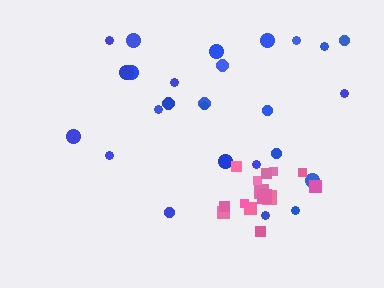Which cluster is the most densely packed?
Pink.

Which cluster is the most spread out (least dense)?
Blue.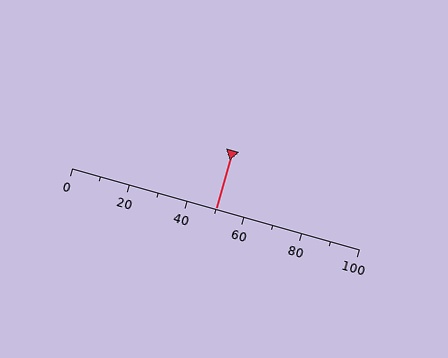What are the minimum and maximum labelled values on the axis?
The axis runs from 0 to 100.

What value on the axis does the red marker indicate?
The marker indicates approximately 50.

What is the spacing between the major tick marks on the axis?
The major ticks are spaced 20 apart.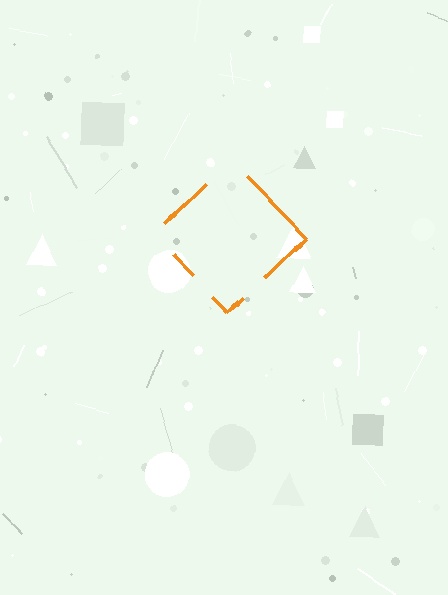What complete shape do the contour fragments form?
The contour fragments form a diamond.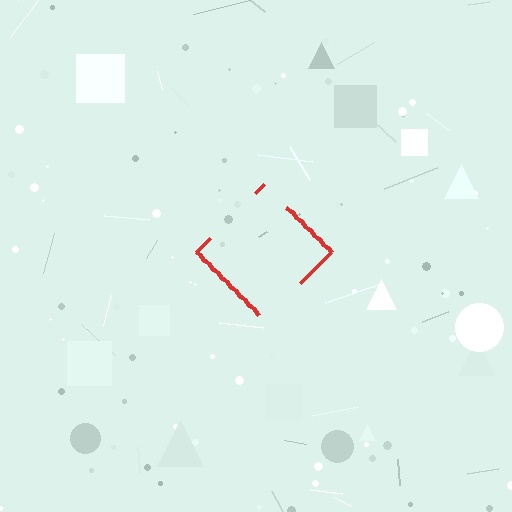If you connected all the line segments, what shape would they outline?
They would outline a diamond.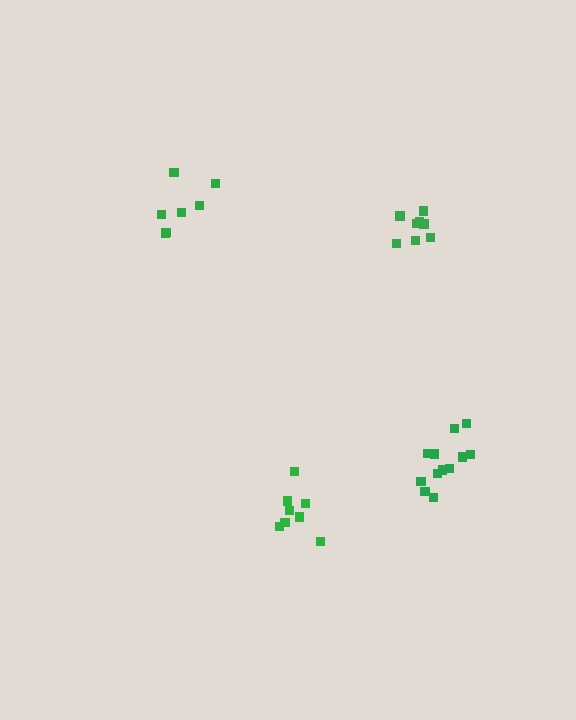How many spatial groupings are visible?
There are 4 spatial groupings.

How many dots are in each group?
Group 1: 7 dots, Group 2: 12 dots, Group 3: 8 dots, Group 4: 8 dots (35 total).